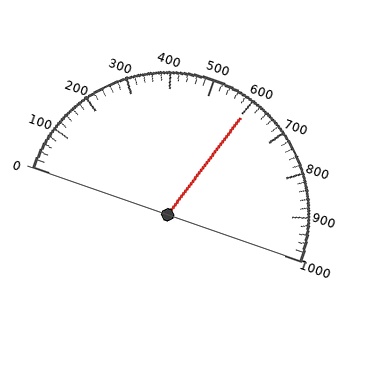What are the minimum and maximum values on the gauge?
The gauge ranges from 0 to 1000.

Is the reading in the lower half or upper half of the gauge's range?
The reading is in the upper half of the range (0 to 1000).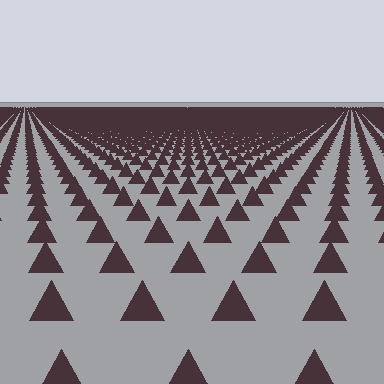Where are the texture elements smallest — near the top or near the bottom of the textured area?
Near the top.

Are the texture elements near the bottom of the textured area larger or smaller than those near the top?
Larger. Near the bottom, elements are closer to the viewer and appear at a bigger on-screen size.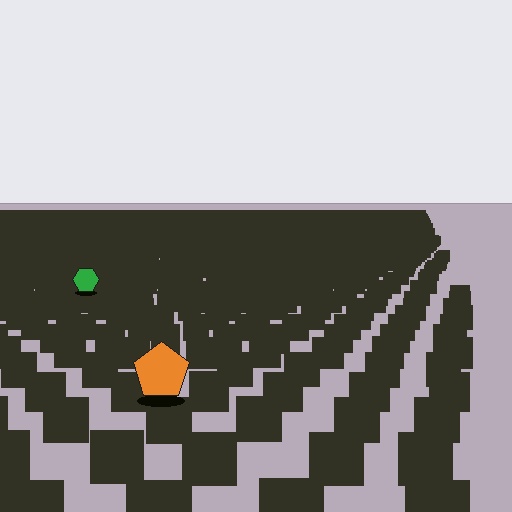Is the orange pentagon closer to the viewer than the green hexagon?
Yes. The orange pentagon is closer — you can tell from the texture gradient: the ground texture is coarser near it.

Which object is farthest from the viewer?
The green hexagon is farthest from the viewer. It appears smaller and the ground texture around it is denser.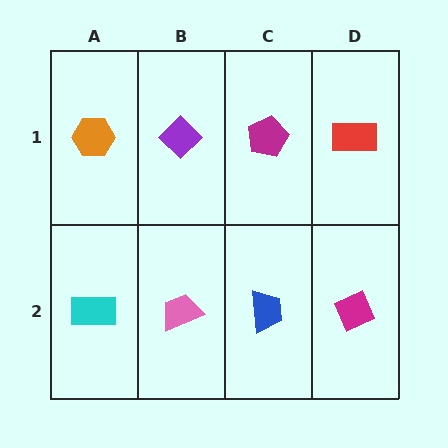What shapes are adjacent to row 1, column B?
A pink trapezoid (row 2, column B), an orange hexagon (row 1, column A), a magenta pentagon (row 1, column C).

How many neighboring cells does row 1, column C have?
3.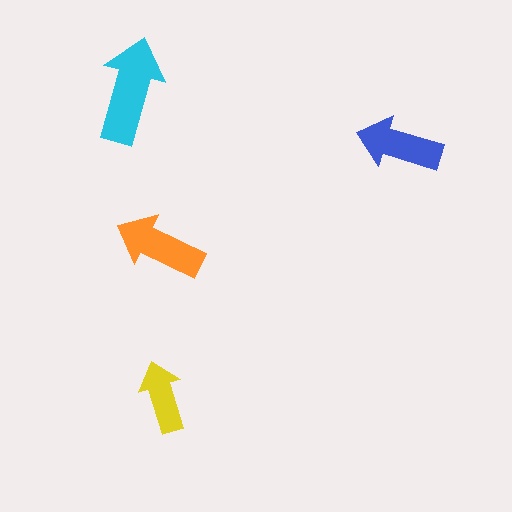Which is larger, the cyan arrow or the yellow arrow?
The cyan one.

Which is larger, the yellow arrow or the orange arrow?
The orange one.